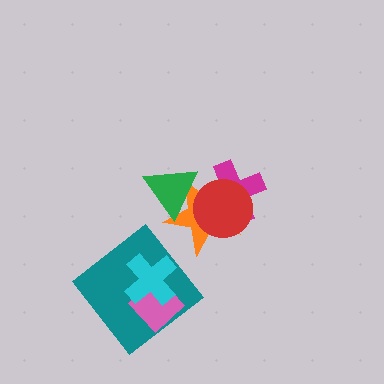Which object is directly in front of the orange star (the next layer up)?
The red circle is directly in front of the orange star.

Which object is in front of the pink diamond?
The cyan cross is in front of the pink diamond.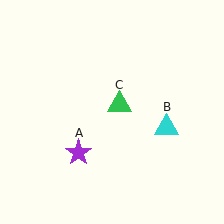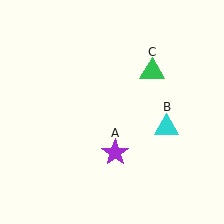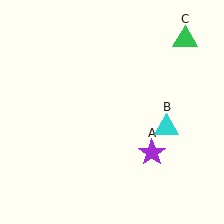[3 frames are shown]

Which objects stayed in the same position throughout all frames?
Cyan triangle (object B) remained stationary.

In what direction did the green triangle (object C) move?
The green triangle (object C) moved up and to the right.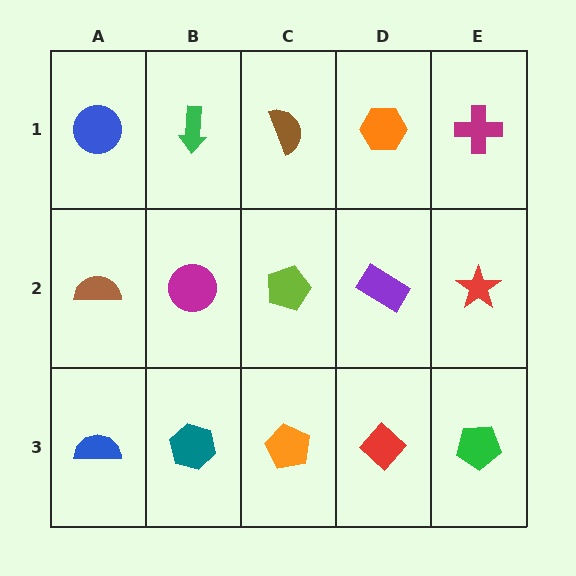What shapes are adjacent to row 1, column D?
A purple rectangle (row 2, column D), a brown semicircle (row 1, column C), a magenta cross (row 1, column E).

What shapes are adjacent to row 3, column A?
A brown semicircle (row 2, column A), a teal hexagon (row 3, column B).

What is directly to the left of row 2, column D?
A lime pentagon.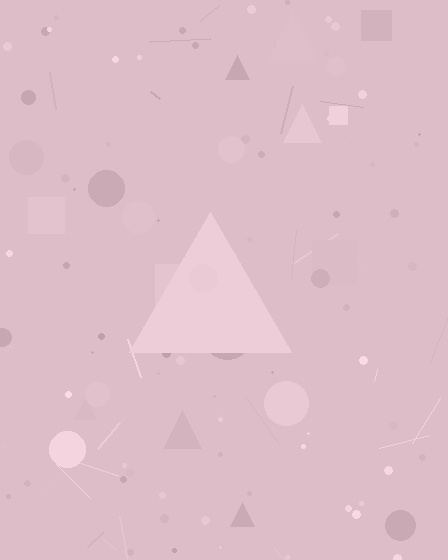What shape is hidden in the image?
A triangle is hidden in the image.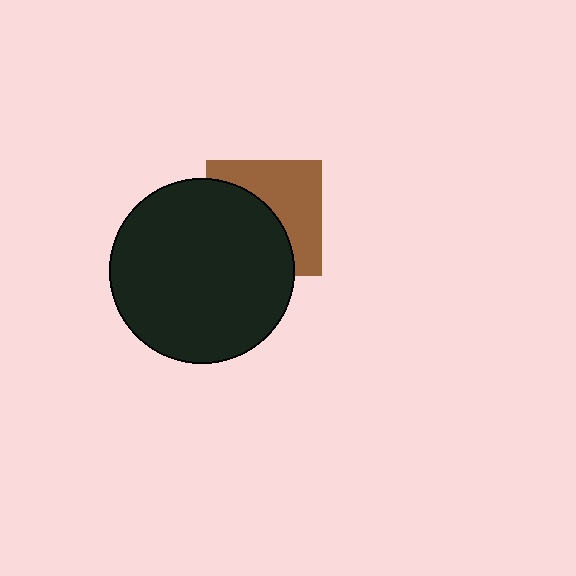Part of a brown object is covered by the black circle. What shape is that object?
It is a square.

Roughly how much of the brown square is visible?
About half of it is visible (roughly 49%).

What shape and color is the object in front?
The object in front is a black circle.